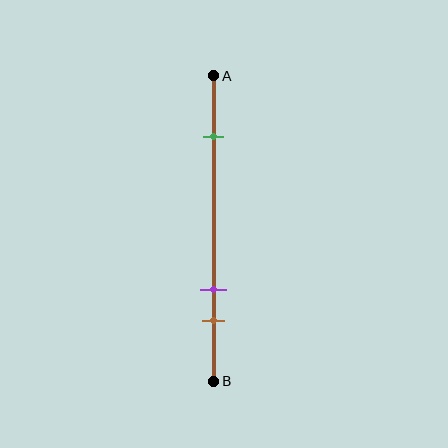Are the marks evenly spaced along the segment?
No, the marks are not evenly spaced.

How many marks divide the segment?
There are 3 marks dividing the segment.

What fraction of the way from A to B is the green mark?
The green mark is approximately 20% (0.2) of the way from A to B.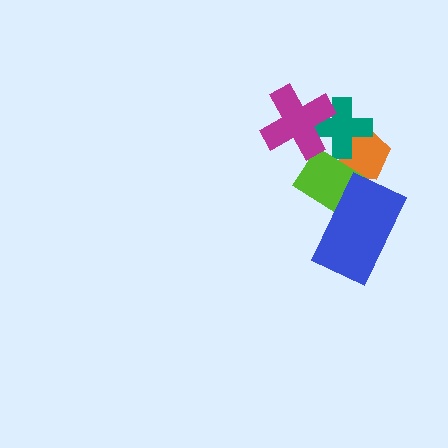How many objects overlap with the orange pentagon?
2 objects overlap with the orange pentagon.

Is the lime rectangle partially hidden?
Yes, it is partially covered by another shape.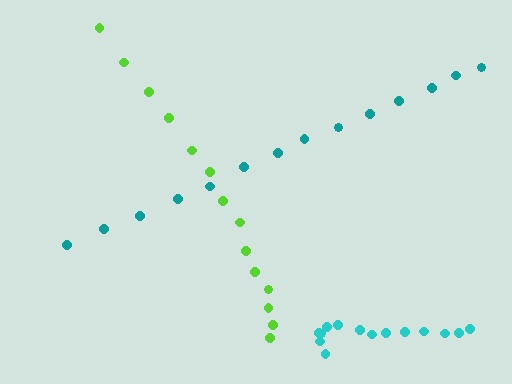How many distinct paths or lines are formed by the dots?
There are 3 distinct paths.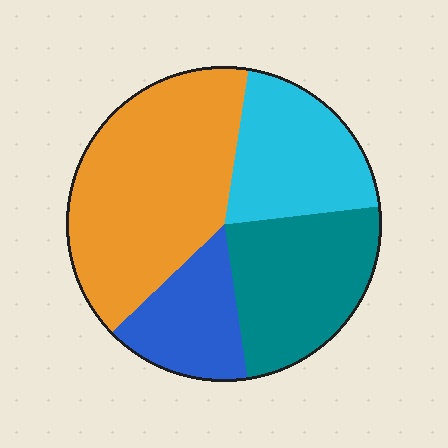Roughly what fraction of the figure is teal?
Teal takes up about one quarter (1/4) of the figure.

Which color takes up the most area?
Orange, at roughly 40%.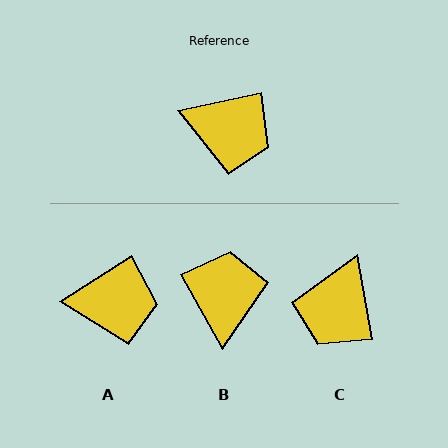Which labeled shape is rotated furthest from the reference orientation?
B, about 107 degrees away.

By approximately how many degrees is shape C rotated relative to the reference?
Approximately 92 degrees clockwise.